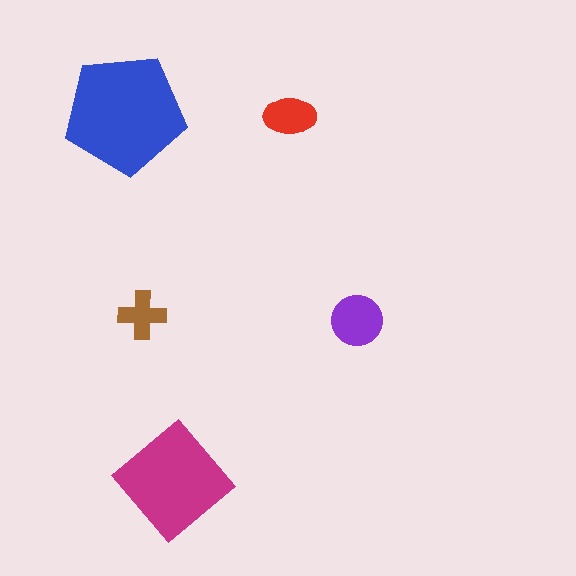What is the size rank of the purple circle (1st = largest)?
3rd.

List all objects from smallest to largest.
The brown cross, the red ellipse, the purple circle, the magenta diamond, the blue pentagon.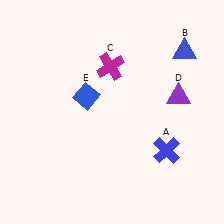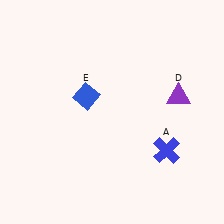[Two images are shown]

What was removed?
The blue triangle (B), the magenta cross (C) were removed in Image 2.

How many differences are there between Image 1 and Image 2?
There are 2 differences between the two images.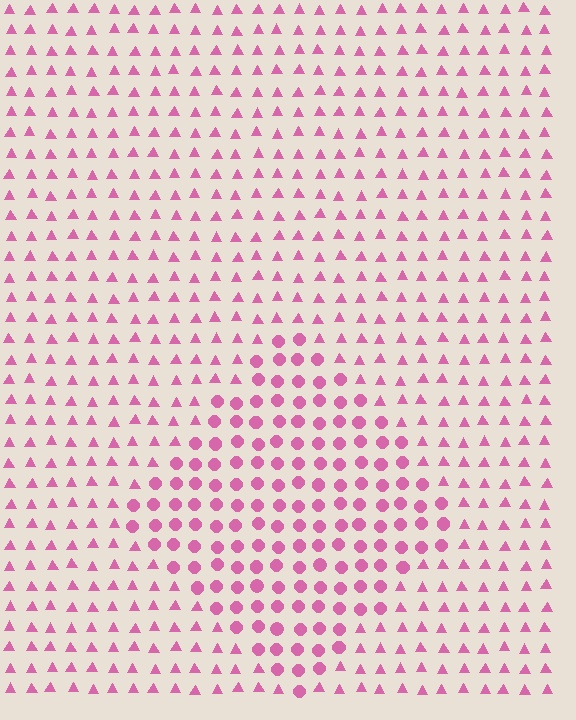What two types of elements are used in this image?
The image uses circles inside the diamond region and triangles outside it.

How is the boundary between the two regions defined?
The boundary is defined by a change in element shape: circles inside vs. triangles outside. All elements share the same color and spacing.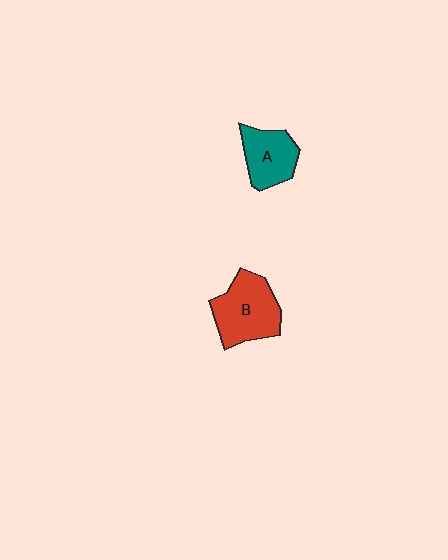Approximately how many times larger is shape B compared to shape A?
Approximately 1.4 times.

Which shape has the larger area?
Shape B (red).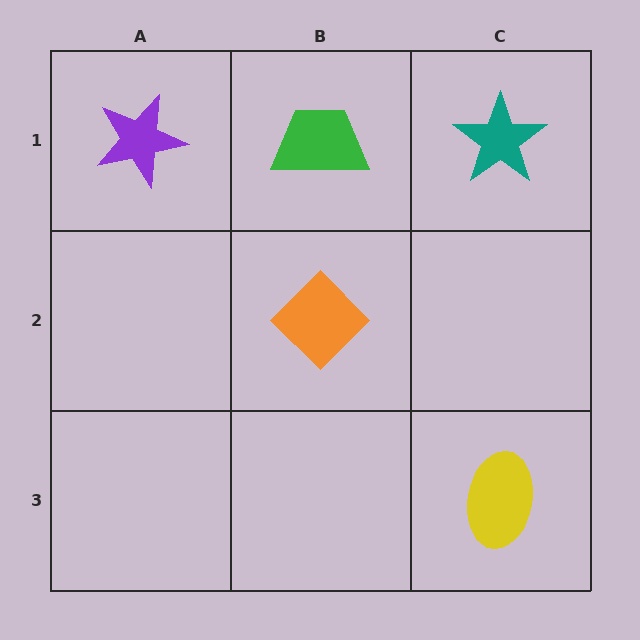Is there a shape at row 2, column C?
No, that cell is empty.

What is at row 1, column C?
A teal star.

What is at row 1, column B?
A green trapezoid.